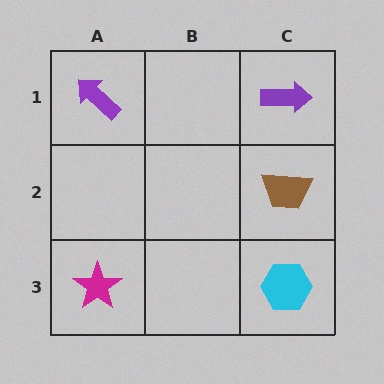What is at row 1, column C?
A purple arrow.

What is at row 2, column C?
A brown trapezoid.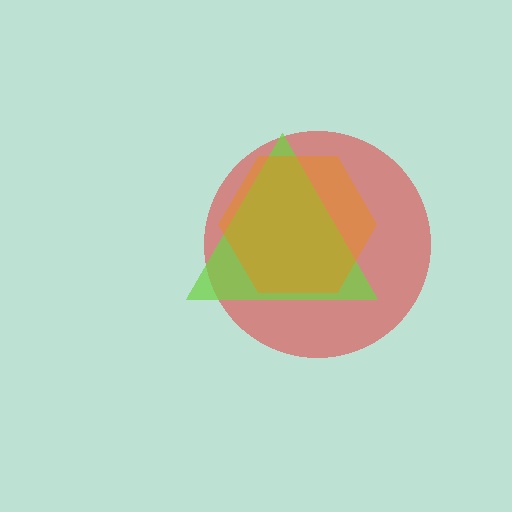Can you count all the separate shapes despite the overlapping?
Yes, there are 3 separate shapes.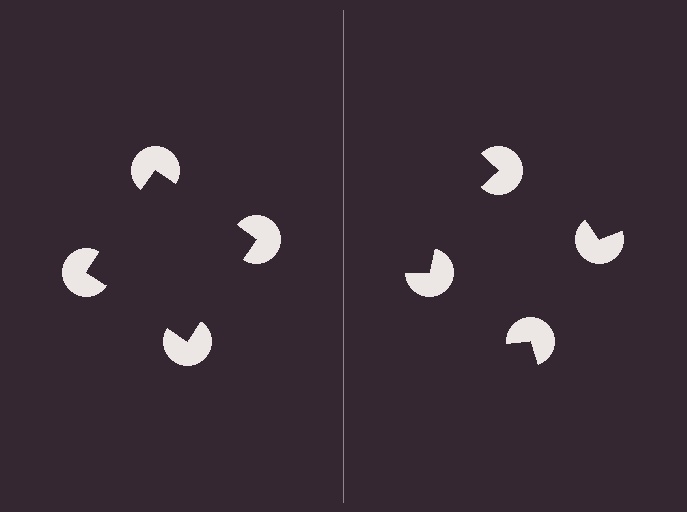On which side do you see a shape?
An illusory square appears on the left side. On the right side the wedge cuts are rotated, so no coherent shape forms.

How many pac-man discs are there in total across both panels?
8 — 4 on each side.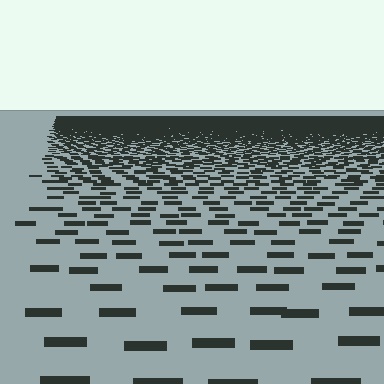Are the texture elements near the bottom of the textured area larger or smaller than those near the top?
Larger. Near the bottom, elements are closer to the viewer and appear at a bigger on-screen size.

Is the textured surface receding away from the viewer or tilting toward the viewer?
The surface is receding away from the viewer. Texture elements get smaller and denser toward the top.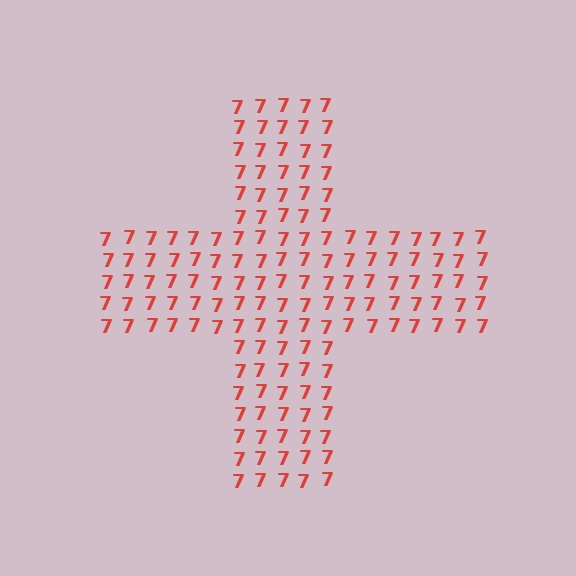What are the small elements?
The small elements are digit 7's.